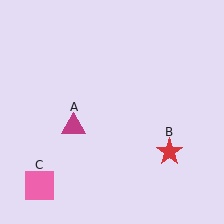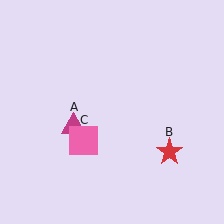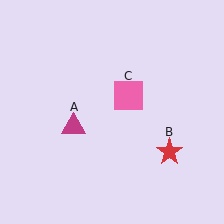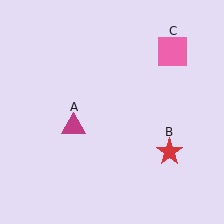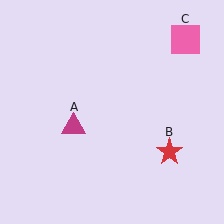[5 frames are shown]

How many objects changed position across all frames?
1 object changed position: pink square (object C).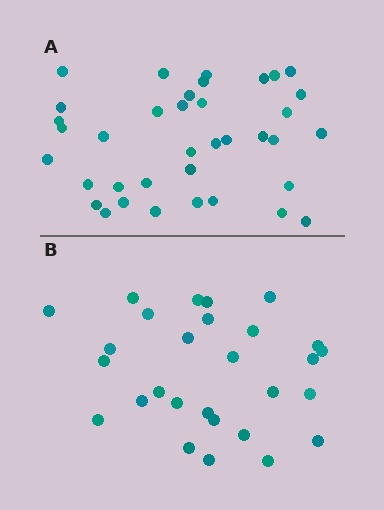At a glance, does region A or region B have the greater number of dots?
Region A (the top region) has more dots.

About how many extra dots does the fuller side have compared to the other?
Region A has roughly 8 or so more dots than region B.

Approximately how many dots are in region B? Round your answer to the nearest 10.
About 30 dots. (The exact count is 28, which rounds to 30.)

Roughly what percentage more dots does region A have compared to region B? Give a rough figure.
About 30% more.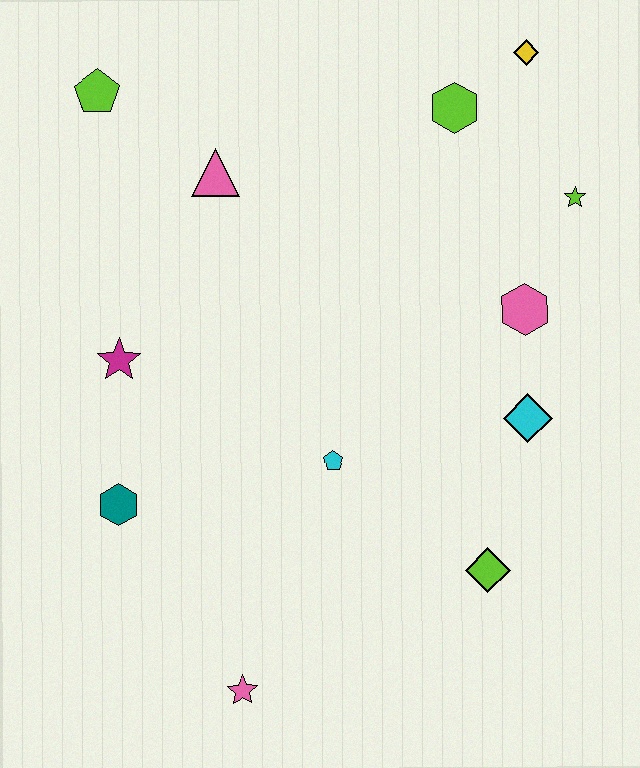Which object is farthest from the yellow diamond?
The pink star is farthest from the yellow diamond.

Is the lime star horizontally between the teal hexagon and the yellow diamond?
No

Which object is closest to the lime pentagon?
The pink triangle is closest to the lime pentagon.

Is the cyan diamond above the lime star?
No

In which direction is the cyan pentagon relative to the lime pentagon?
The cyan pentagon is below the lime pentagon.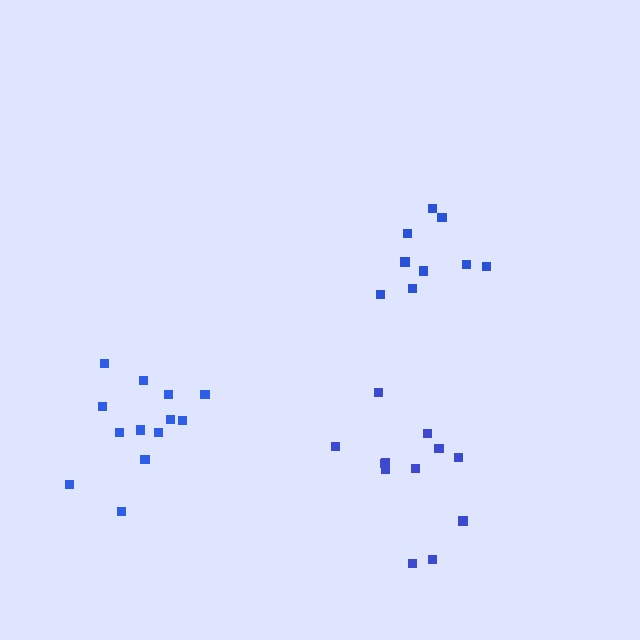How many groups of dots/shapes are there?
There are 3 groups.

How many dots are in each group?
Group 1: 12 dots, Group 2: 13 dots, Group 3: 9 dots (34 total).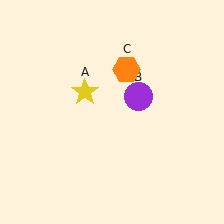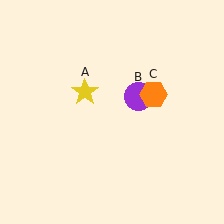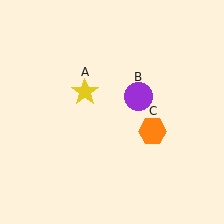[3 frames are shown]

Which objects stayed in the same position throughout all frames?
Yellow star (object A) and purple circle (object B) remained stationary.